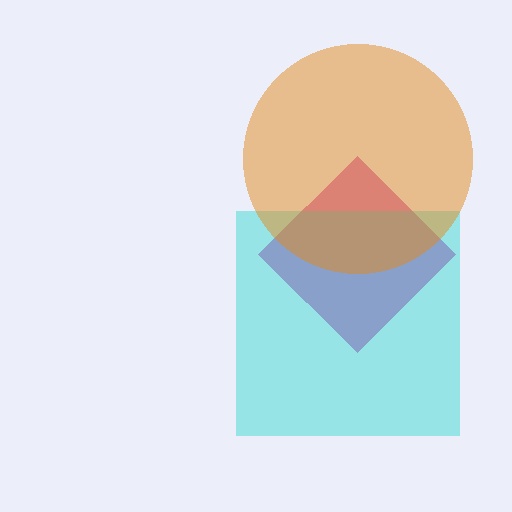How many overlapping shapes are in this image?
There are 3 overlapping shapes in the image.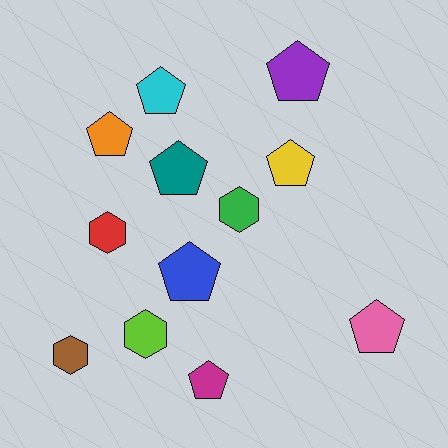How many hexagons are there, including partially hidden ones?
There are 4 hexagons.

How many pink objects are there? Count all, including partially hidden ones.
There is 1 pink object.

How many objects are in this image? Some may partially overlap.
There are 12 objects.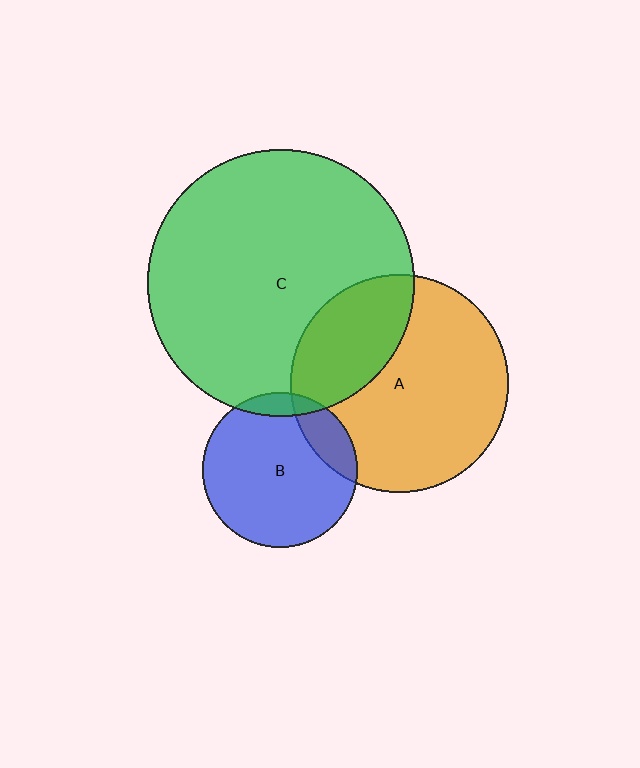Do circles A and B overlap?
Yes.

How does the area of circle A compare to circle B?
Approximately 2.0 times.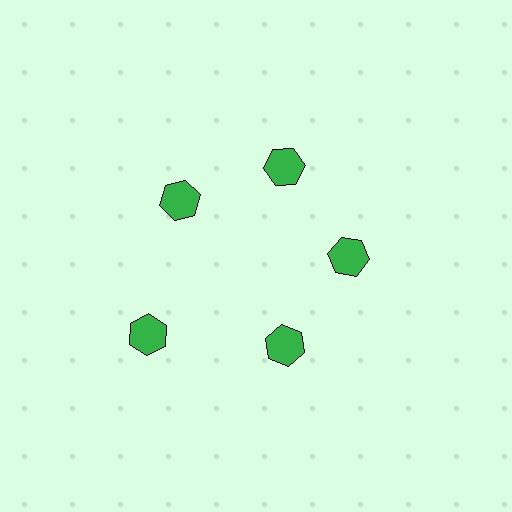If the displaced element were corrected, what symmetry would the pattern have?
It would have 5-fold rotational symmetry — the pattern would map onto itself every 72 degrees.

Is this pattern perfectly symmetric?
No. The 5 green hexagons are arranged in a ring, but one element near the 8 o'clock position is pushed outward from the center, breaking the 5-fold rotational symmetry.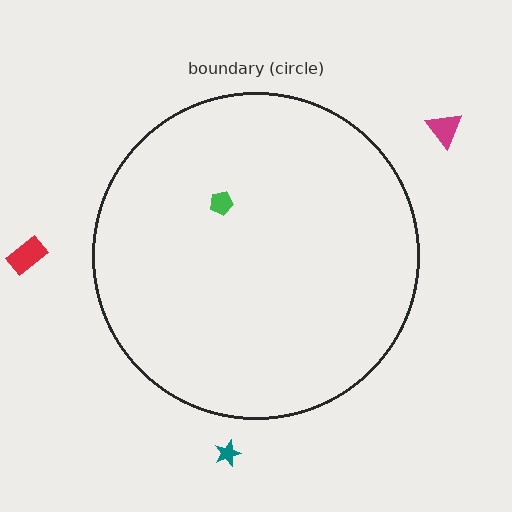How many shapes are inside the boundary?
1 inside, 3 outside.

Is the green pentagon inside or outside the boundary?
Inside.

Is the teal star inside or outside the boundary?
Outside.